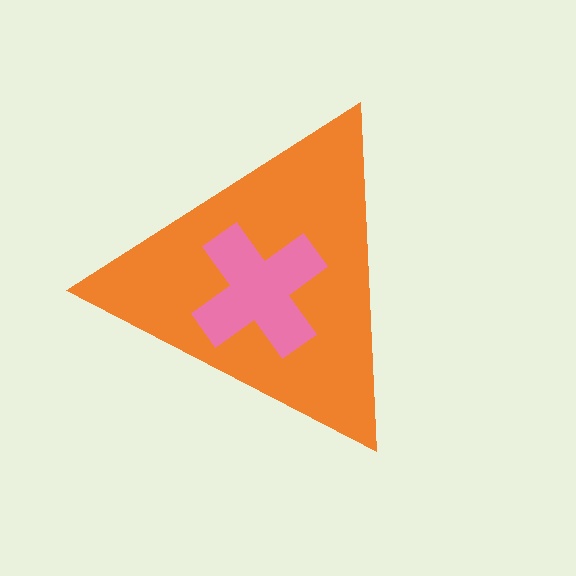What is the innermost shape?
The pink cross.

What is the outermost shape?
The orange triangle.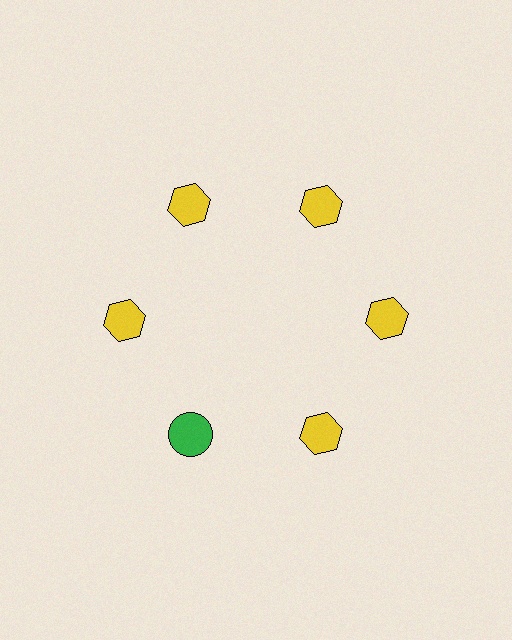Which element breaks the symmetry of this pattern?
The green circle at roughly the 7 o'clock position breaks the symmetry. All other shapes are yellow hexagons.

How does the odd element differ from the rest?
It differs in both color (green instead of yellow) and shape (circle instead of hexagon).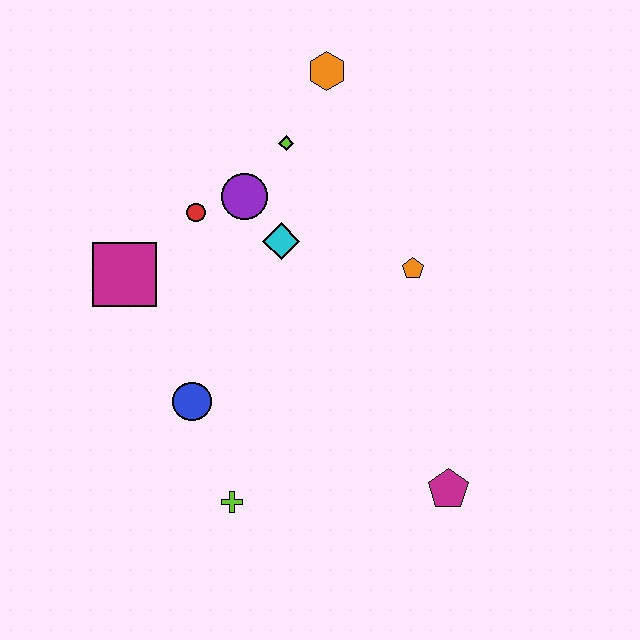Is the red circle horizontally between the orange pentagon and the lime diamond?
No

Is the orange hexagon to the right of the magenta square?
Yes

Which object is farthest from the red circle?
The magenta pentagon is farthest from the red circle.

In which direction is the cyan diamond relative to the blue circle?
The cyan diamond is above the blue circle.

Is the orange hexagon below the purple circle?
No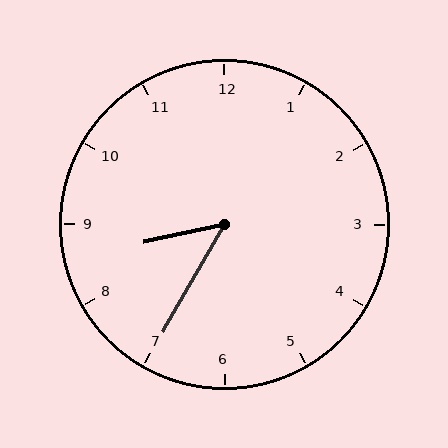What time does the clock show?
8:35.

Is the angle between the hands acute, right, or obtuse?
It is acute.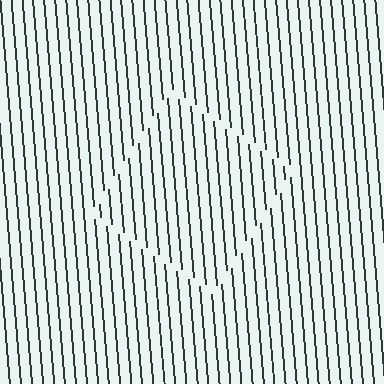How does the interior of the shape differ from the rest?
The interior of the shape contains the same grating, shifted by half a period — the contour is defined by the phase discontinuity where line-ends from the inner and outer gratings abut.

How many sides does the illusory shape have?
4 sides — the line-ends trace a square.